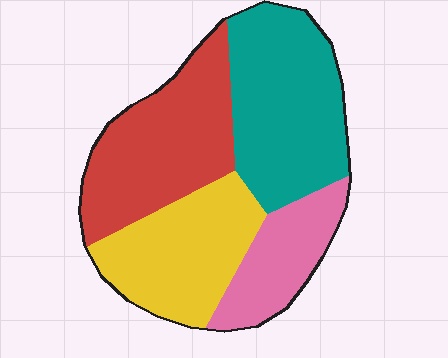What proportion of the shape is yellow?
Yellow covers around 25% of the shape.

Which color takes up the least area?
Pink, at roughly 15%.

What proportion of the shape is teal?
Teal covers roughly 30% of the shape.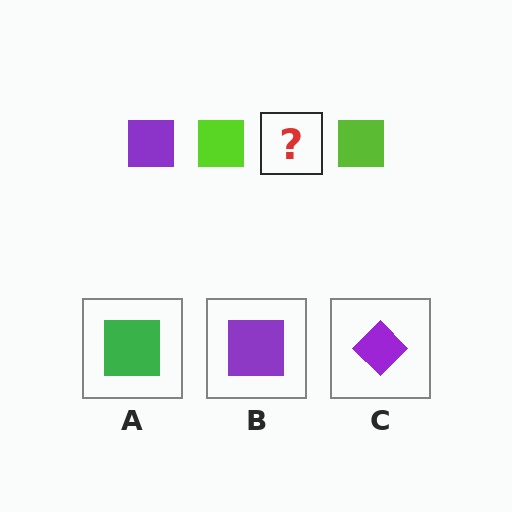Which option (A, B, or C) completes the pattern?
B.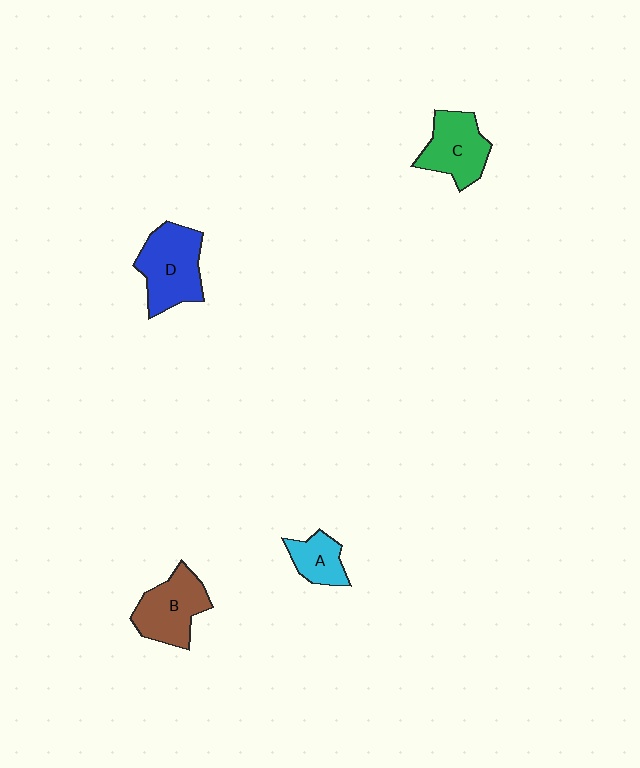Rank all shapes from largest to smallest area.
From largest to smallest: D (blue), B (brown), C (green), A (cyan).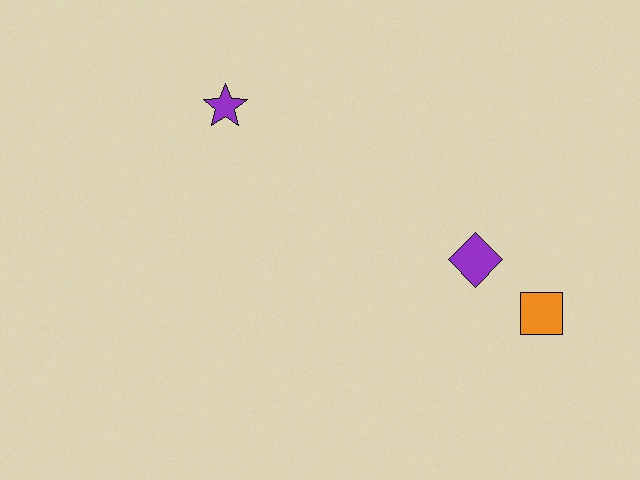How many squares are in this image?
There is 1 square.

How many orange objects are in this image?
There is 1 orange object.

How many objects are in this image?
There are 3 objects.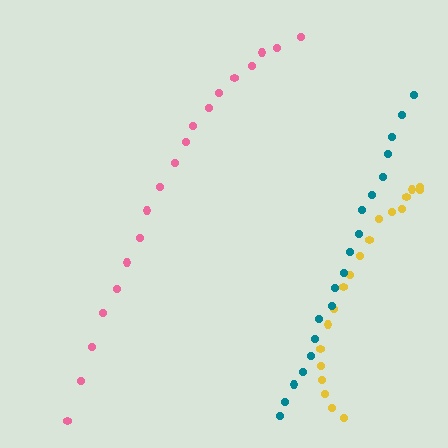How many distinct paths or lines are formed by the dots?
There are 3 distinct paths.